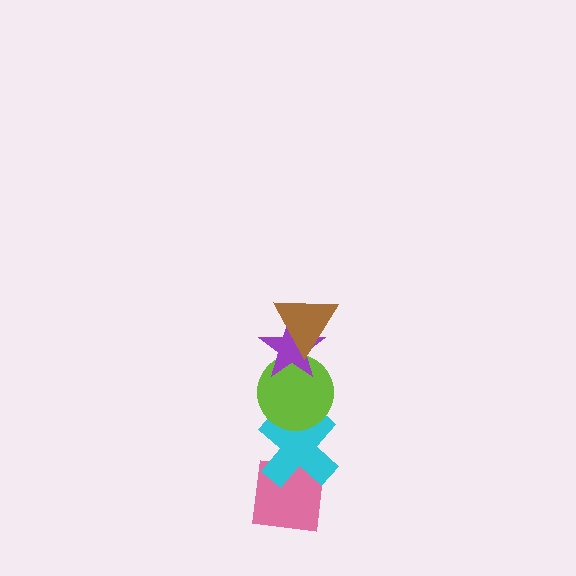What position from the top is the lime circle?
The lime circle is 3rd from the top.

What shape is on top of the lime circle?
The purple star is on top of the lime circle.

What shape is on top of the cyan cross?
The lime circle is on top of the cyan cross.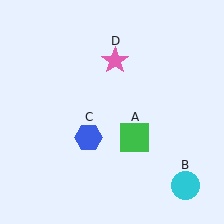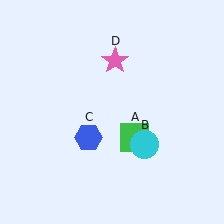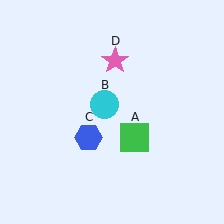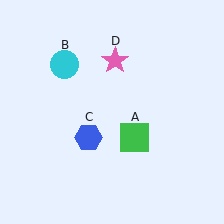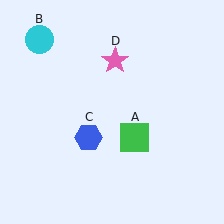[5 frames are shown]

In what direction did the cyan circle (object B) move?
The cyan circle (object B) moved up and to the left.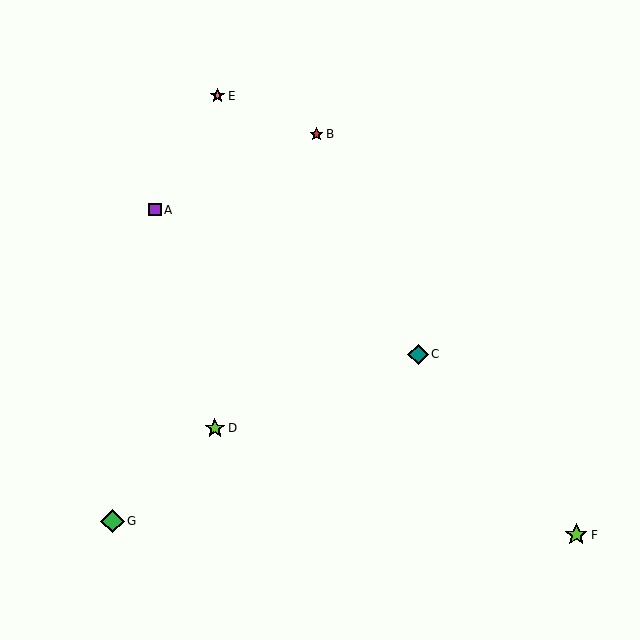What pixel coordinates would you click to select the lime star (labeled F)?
Click at (576, 535) to select the lime star F.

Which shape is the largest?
The green diamond (labeled G) is the largest.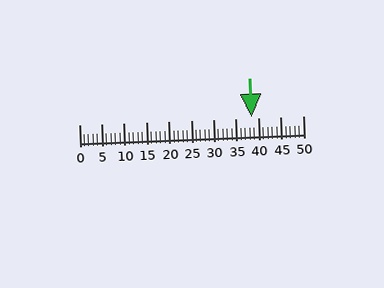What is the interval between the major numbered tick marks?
The major tick marks are spaced 5 units apart.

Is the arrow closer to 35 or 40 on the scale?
The arrow is closer to 40.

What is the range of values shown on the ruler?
The ruler shows values from 0 to 50.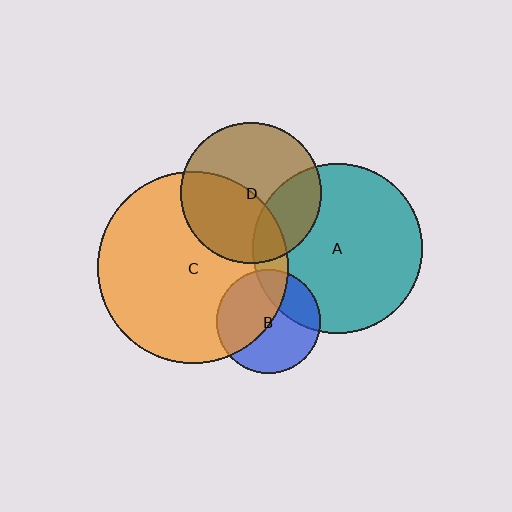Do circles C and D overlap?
Yes.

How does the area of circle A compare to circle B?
Approximately 2.7 times.